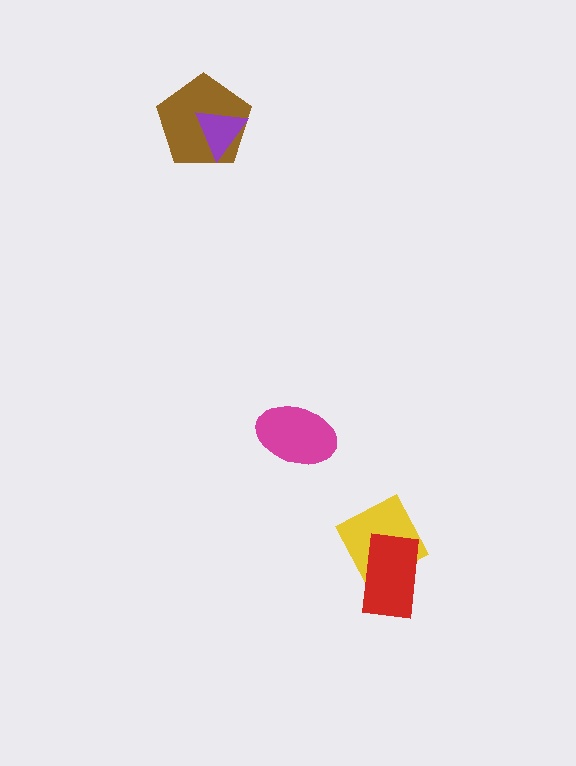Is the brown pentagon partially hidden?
Yes, it is partially covered by another shape.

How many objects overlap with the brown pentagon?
1 object overlaps with the brown pentagon.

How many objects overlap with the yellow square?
1 object overlaps with the yellow square.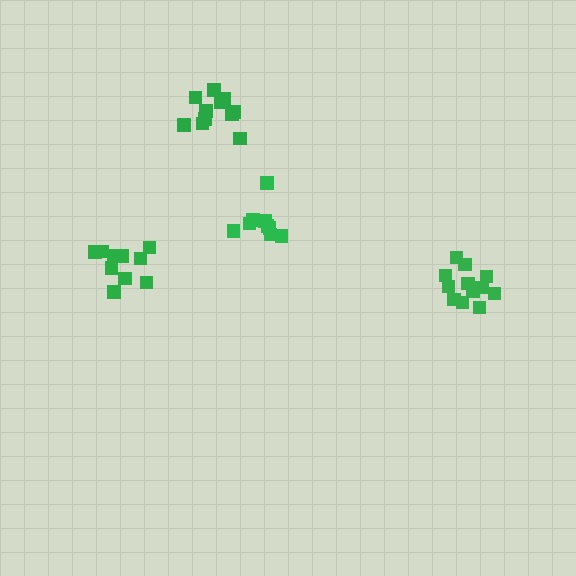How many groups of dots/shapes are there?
There are 4 groups.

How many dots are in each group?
Group 1: 11 dots, Group 2: 12 dots, Group 3: 10 dots, Group 4: 9 dots (42 total).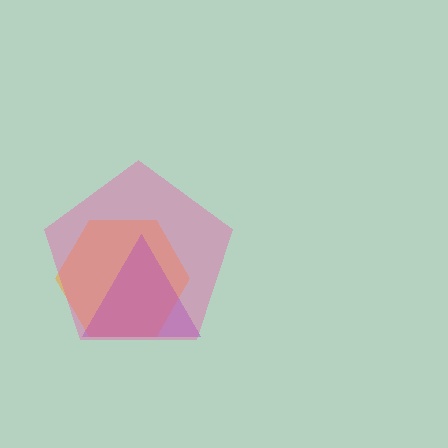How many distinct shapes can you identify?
There are 3 distinct shapes: an orange hexagon, a purple triangle, a pink pentagon.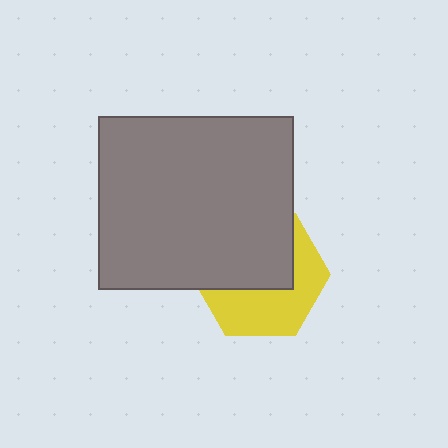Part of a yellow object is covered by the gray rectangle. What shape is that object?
It is a hexagon.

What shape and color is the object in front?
The object in front is a gray rectangle.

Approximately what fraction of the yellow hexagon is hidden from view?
Roughly 52% of the yellow hexagon is hidden behind the gray rectangle.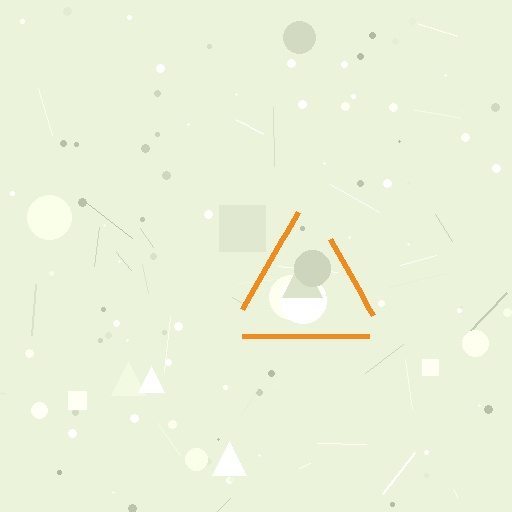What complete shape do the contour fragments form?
The contour fragments form a triangle.